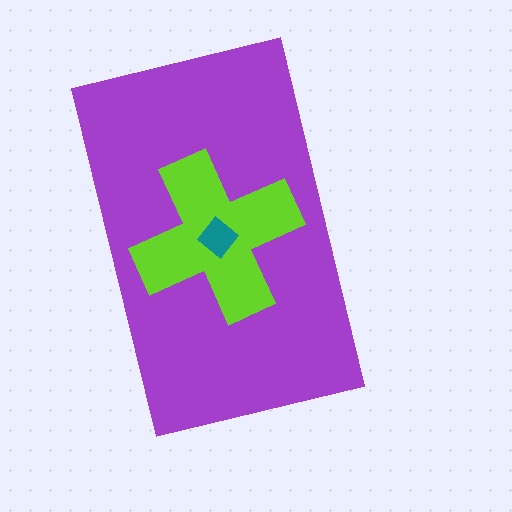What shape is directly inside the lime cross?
The teal diamond.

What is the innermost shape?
The teal diamond.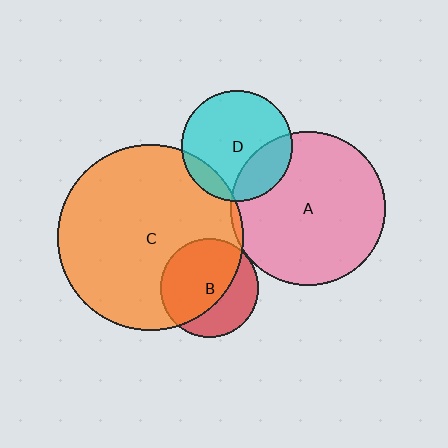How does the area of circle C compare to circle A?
Approximately 1.5 times.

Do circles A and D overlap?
Yes.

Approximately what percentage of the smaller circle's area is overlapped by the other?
Approximately 25%.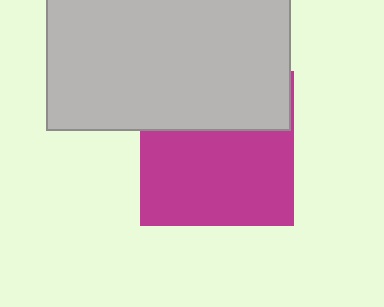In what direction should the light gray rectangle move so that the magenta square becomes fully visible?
The light gray rectangle should move up. That is the shortest direction to clear the overlap and leave the magenta square fully visible.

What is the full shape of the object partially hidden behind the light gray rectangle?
The partially hidden object is a magenta square.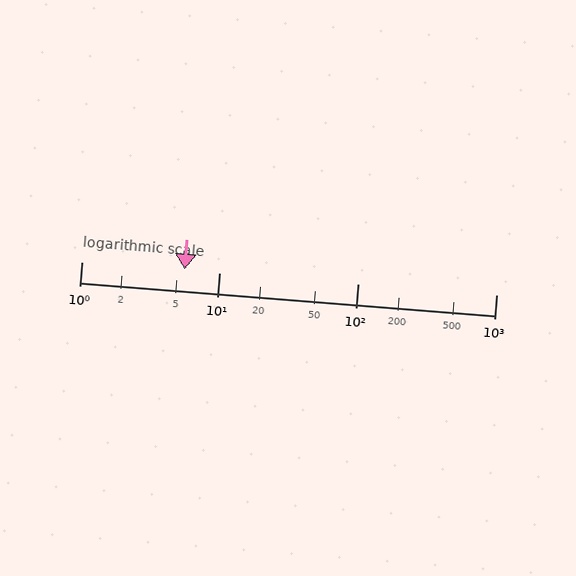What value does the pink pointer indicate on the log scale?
The pointer indicates approximately 5.6.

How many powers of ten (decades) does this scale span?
The scale spans 3 decades, from 1 to 1000.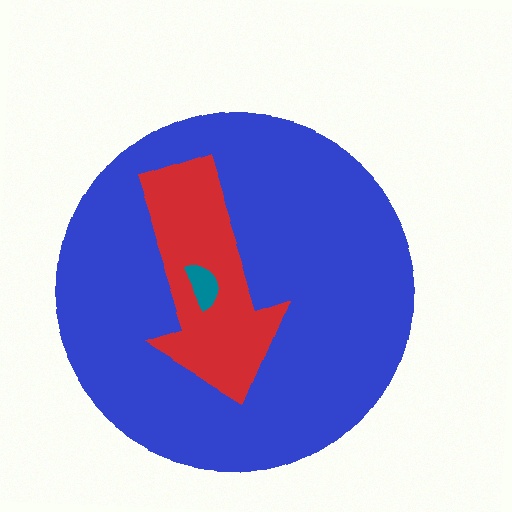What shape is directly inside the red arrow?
The teal semicircle.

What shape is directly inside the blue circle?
The red arrow.